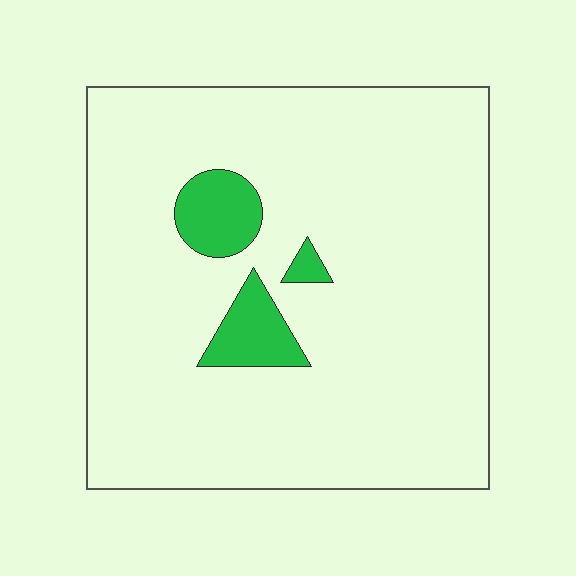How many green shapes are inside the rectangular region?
3.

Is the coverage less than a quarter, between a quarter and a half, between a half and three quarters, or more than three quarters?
Less than a quarter.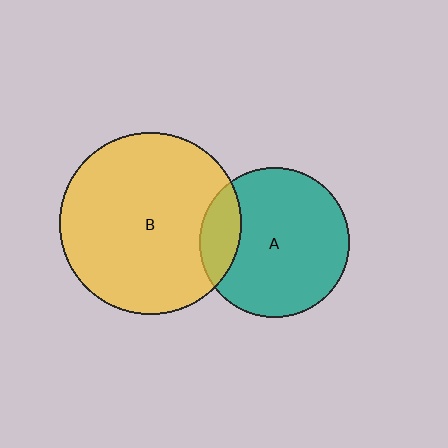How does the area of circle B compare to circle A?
Approximately 1.5 times.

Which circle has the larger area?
Circle B (yellow).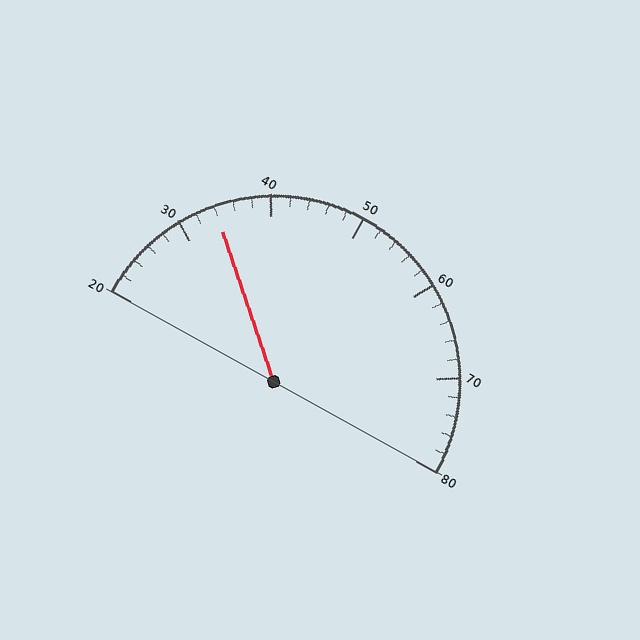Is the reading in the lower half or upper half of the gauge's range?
The reading is in the lower half of the range (20 to 80).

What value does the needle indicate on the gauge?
The needle indicates approximately 34.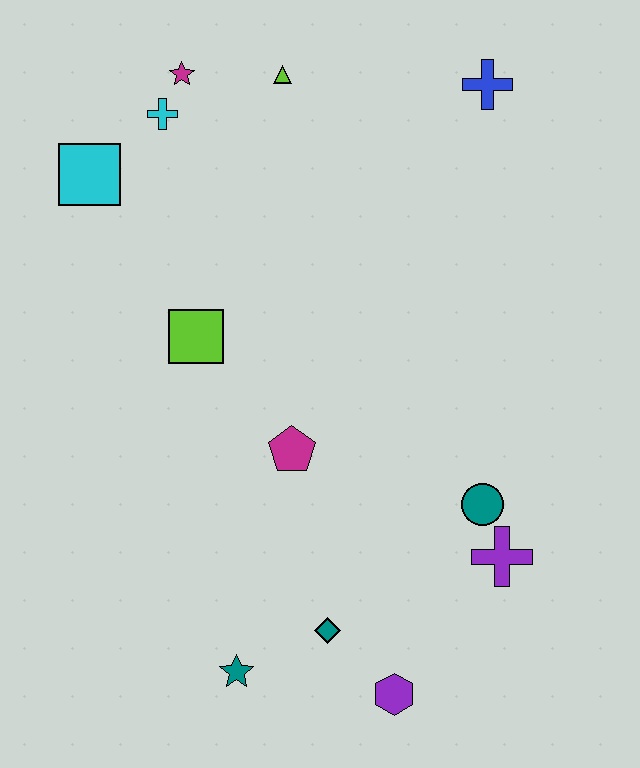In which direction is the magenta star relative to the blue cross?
The magenta star is to the left of the blue cross.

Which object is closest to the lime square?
The magenta pentagon is closest to the lime square.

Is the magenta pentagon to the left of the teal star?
No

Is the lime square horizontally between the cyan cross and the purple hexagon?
Yes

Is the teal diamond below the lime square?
Yes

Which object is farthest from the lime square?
The purple hexagon is farthest from the lime square.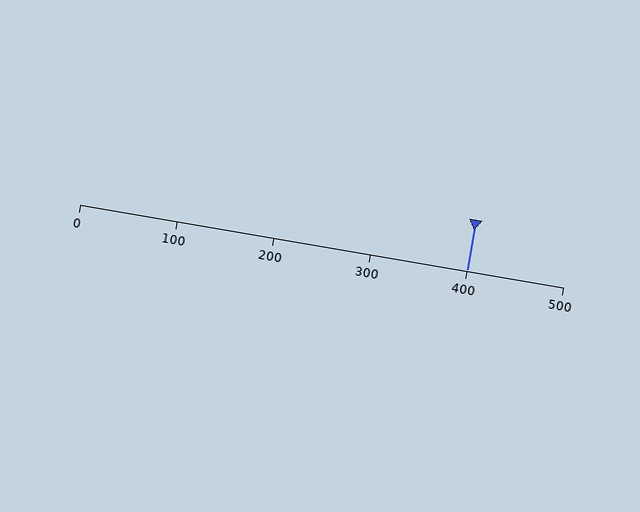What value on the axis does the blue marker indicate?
The marker indicates approximately 400.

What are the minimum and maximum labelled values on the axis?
The axis runs from 0 to 500.